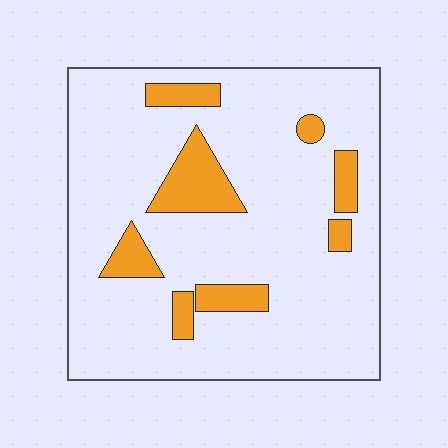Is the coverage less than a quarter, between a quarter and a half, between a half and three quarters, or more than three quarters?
Less than a quarter.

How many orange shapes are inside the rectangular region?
8.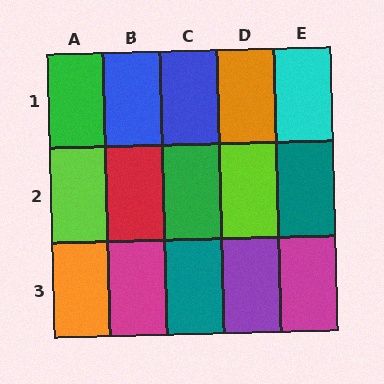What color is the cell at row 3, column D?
Purple.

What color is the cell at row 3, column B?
Magenta.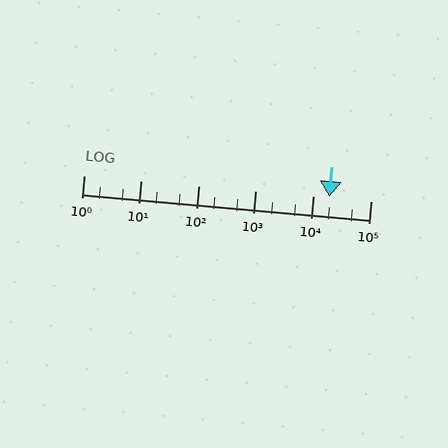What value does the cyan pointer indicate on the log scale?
The pointer indicates approximately 19000.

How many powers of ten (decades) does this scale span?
The scale spans 5 decades, from 1 to 100000.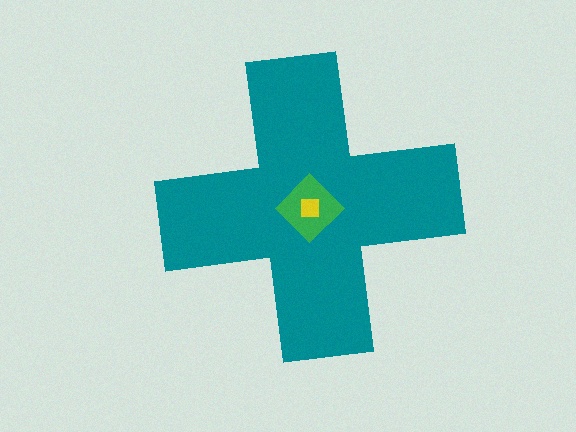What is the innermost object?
The yellow square.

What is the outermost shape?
The teal cross.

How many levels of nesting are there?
3.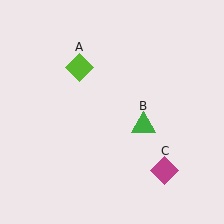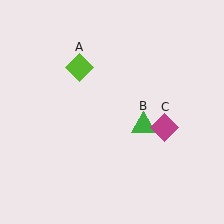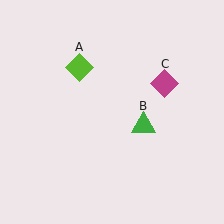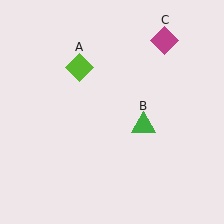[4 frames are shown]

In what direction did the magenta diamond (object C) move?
The magenta diamond (object C) moved up.